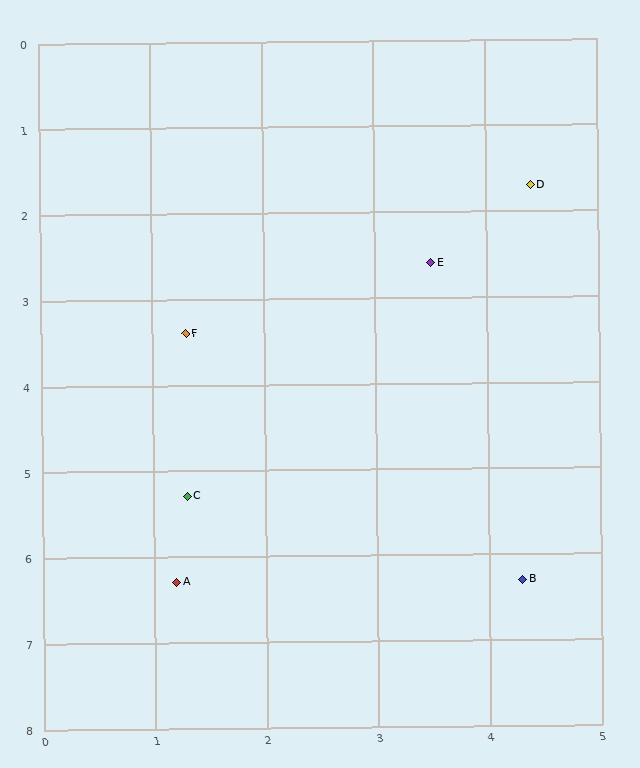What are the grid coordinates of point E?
Point E is at approximately (3.5, 2.6).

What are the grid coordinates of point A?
Point A is at approximately (1.2, 6.3).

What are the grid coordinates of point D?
Point D is at approximately (4.4, 1.7).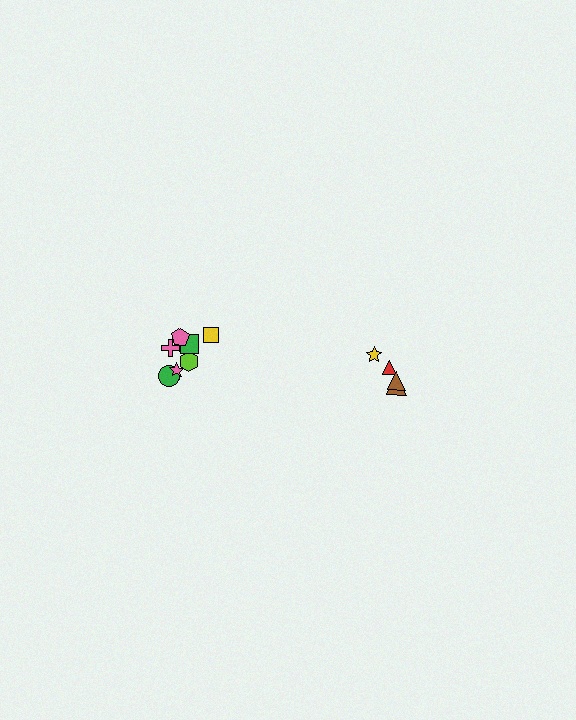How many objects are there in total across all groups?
There are 11 objects.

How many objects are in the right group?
There are 4 objects.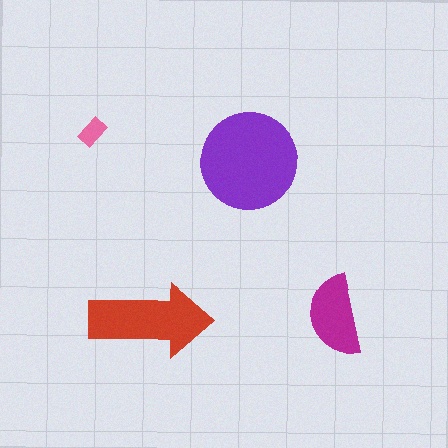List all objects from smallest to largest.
The pink rectangle, the magenta semicircle, the red arrow, the purple circle.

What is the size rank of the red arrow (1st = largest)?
2nd.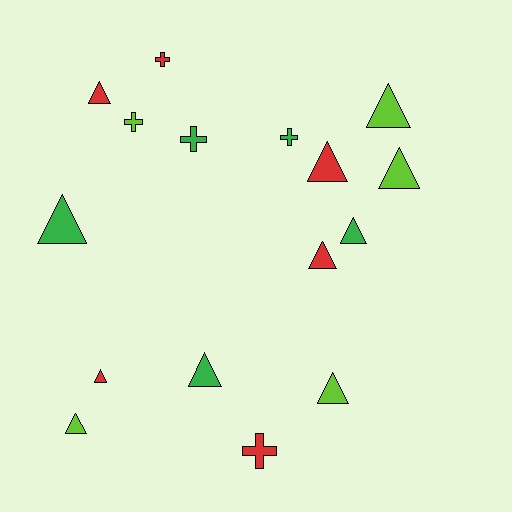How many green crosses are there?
There are 2 green crosses.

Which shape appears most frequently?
Triangle, with 11 objects.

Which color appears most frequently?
Red, with 6 objects.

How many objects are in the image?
There are 16 objects.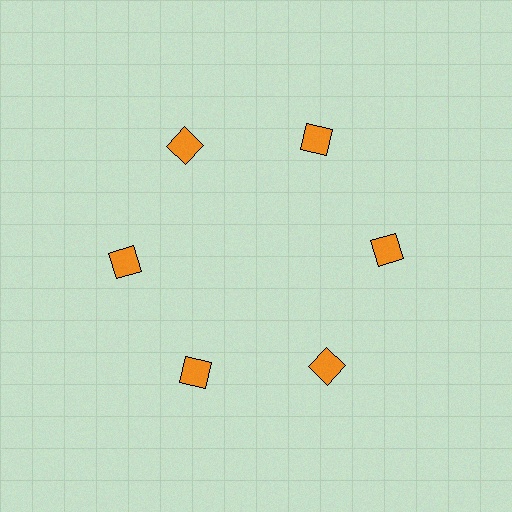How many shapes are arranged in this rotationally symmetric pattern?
There are 6 shapes, arranged in 6 groups of 1.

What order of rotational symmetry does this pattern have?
This pattern has 6-fold rotational symmetry.